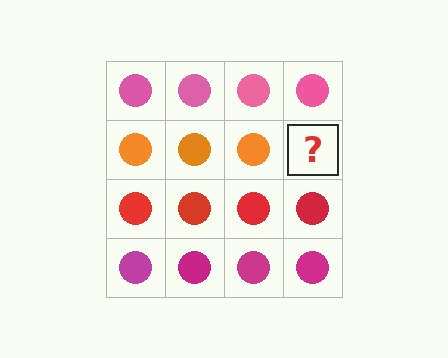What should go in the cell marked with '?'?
The missing cell should contain an orange circle.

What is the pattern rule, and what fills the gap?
The rule is that each row has a consistent color. The gap should be filled with an orange circle.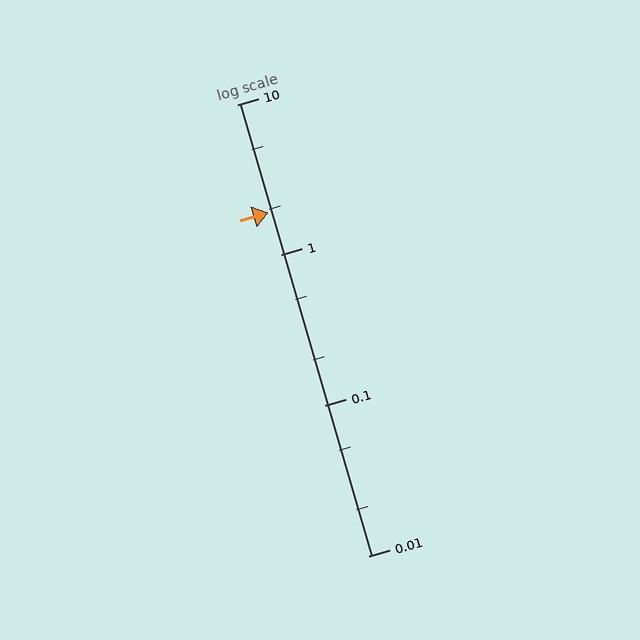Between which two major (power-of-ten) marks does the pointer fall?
The pointer is between 1 and 10.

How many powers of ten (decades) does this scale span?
The scale spans 3 decades, from 0.01 to 10.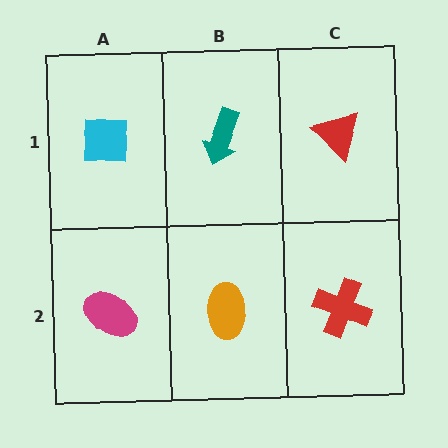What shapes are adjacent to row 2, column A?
A cyan square (row 1, column A), an orange ellipse (row 2, column B).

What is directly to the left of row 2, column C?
An orange ellipse.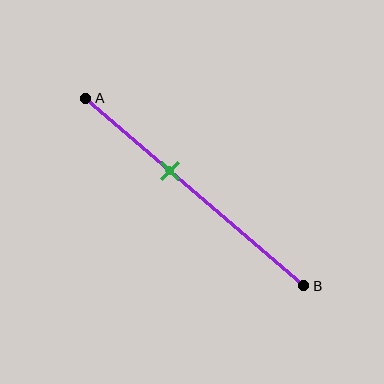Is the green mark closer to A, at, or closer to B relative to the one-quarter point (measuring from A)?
The green mark is closer to point B than the one-quarter point of segment AB.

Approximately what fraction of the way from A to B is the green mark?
The green mark is approximately 40% of the way from A to B.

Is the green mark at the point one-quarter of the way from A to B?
No, the mark is at about 40% from A, not at the 25% one-quarter point.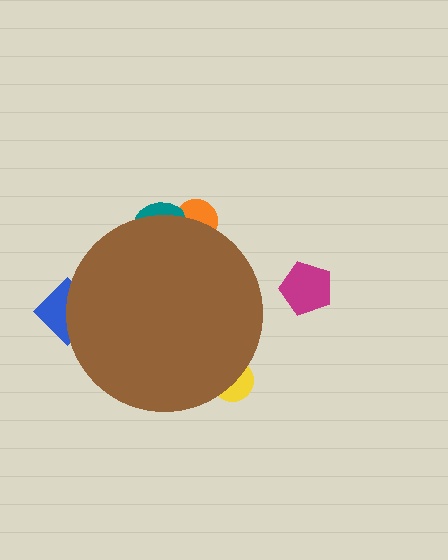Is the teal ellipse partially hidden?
Yes, the teal ellipse is partially hidden behind the brown circle.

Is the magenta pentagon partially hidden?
No, the magenta pentagon is fully visible.